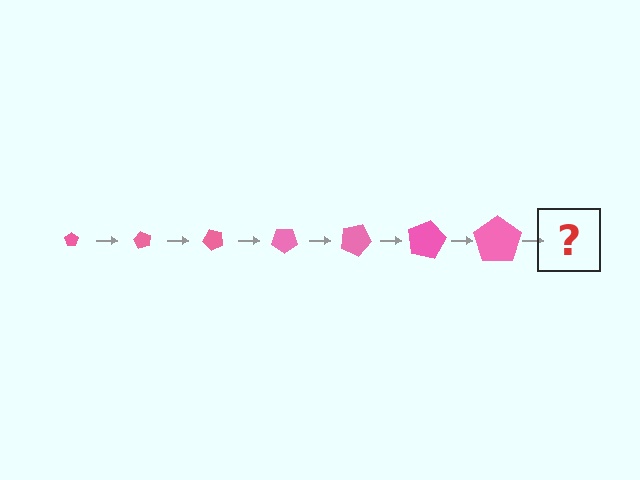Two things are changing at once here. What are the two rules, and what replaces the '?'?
The two rules are that the pentagon grows larger each step and it rotates 60 degrees each step. The '?' should be a pentagon, larger than the previous one and rotated 420 degrees from the start.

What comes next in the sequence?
The next element should be a pentagon, larger than the previous one and rotated 420 degrees from the start.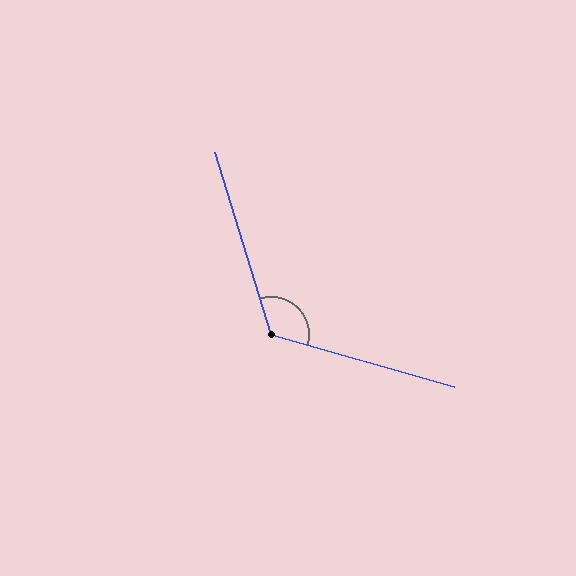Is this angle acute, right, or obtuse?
It is obtuse.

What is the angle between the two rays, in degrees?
Approximately 123 degrees.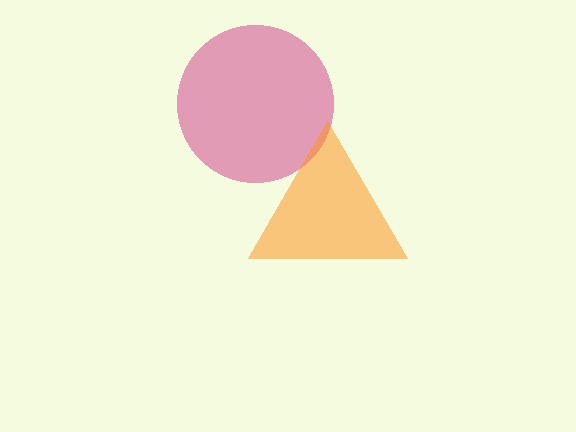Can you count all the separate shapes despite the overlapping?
Yes, there are 2 separate shapes.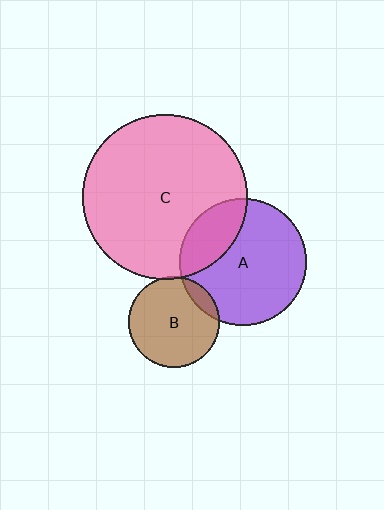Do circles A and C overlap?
Yes.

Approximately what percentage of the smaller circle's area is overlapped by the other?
Approximately 25%.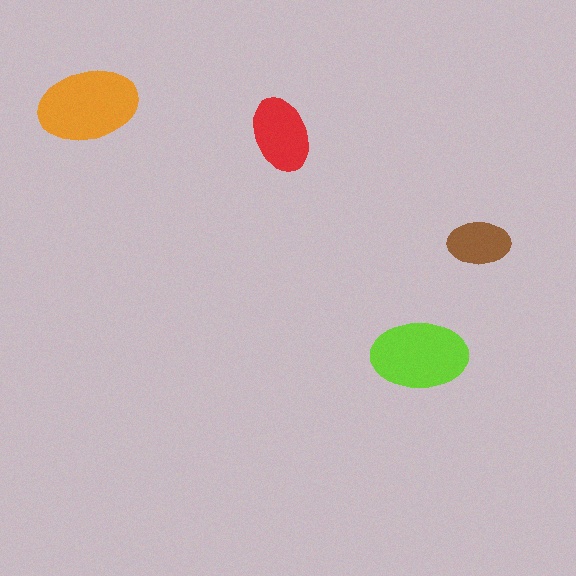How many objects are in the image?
There are 4 objects in the image.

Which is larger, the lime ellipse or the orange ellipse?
The orange one.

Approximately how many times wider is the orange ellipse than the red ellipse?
About 1.5 times wider.